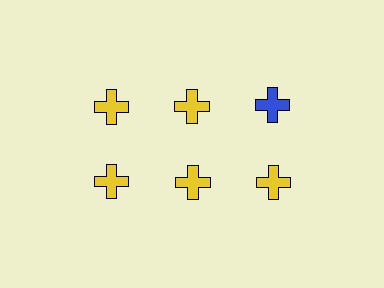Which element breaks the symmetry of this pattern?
The blue cross in the top row, center column breaks the symmetry. All other shapes are yellow crosses.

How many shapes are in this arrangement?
There are 6 shapes arranged in a grid pattern.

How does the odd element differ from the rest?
It has a different color: blue instead of yellow.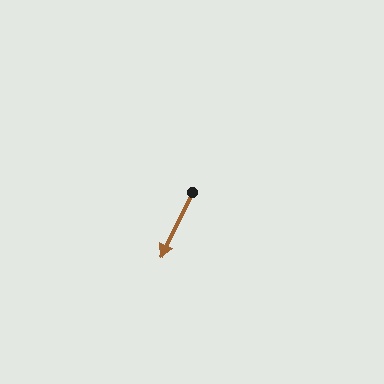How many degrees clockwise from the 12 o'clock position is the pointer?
Approximately 205 degrees.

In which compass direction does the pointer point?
Southwest.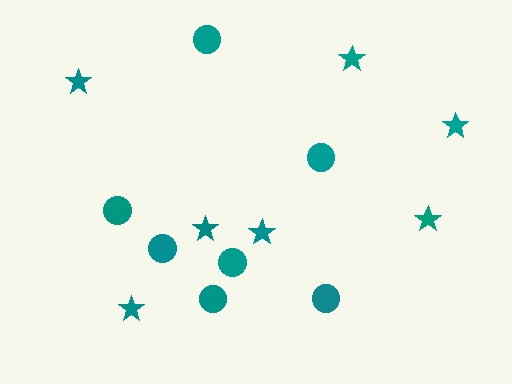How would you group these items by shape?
There are 2 groups: one group of stars (7) and one group of circles (7).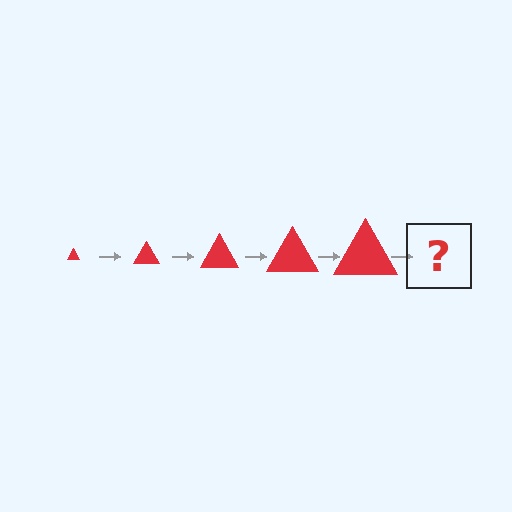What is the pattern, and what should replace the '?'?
The pattern is that the triangle gets progressively larger each step. The '?' should be a red triangle, larger than the previous one.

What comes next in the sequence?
The next element should be a red triangle, larger than the previous one.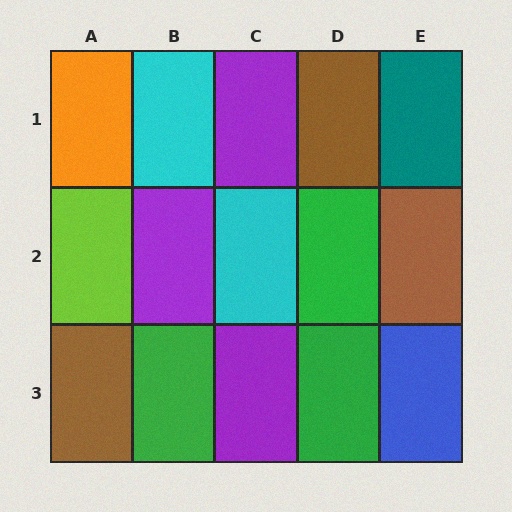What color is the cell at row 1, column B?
Cyan.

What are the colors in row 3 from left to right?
Brown, green, purple, green, blue.